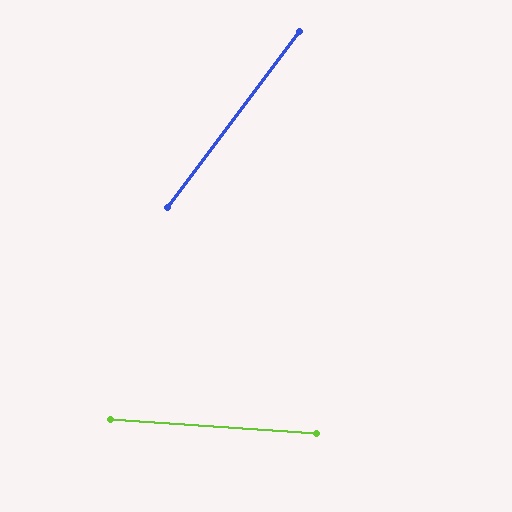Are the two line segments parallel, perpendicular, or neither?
Neither parallel nor perpendicular — they differ by about 57°.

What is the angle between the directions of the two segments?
Approximately 57 degrees.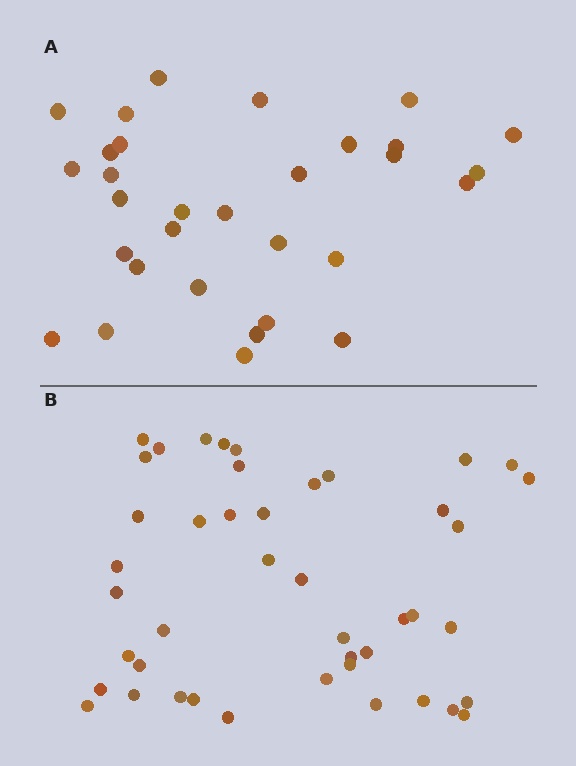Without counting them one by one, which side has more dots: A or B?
Region B (the bottom region) has more dots.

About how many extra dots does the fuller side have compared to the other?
Region B has approximately 15 more dots than region A.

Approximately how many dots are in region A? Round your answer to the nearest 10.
About 30 dots. (The exact count is 31, which rounds to 30.)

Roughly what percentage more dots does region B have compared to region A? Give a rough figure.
About 40% more.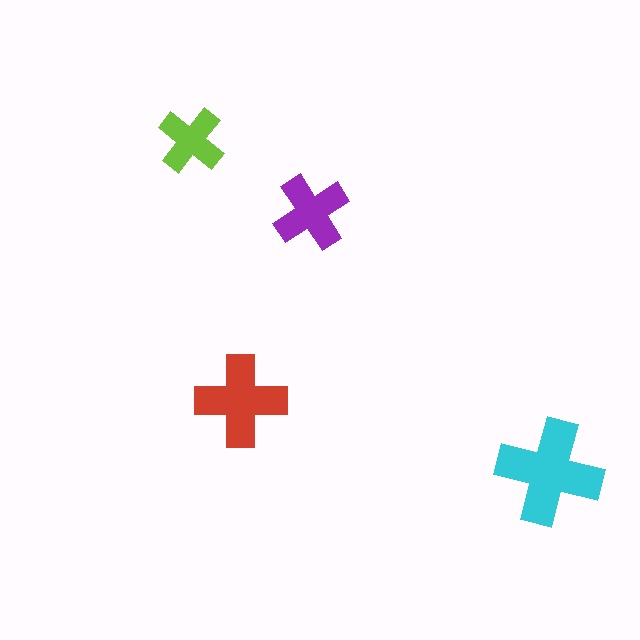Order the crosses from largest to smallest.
the cyan one, the red one, the purple one, the lime one.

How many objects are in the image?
There are 4 objects in the image.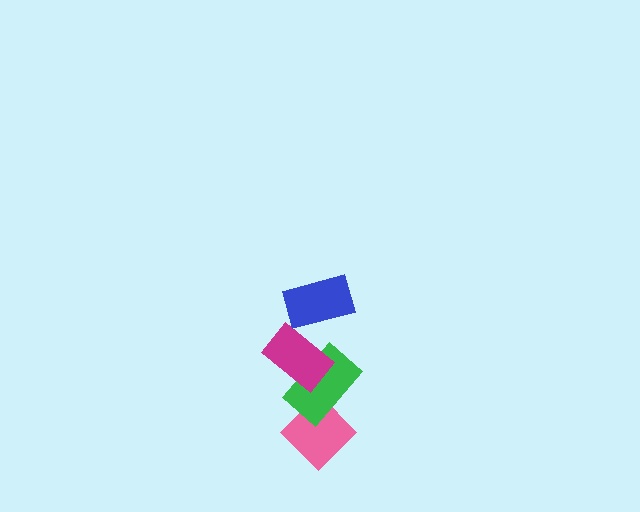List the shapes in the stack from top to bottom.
From top to bottom: the blue rectangle, the magenta rectangle, the green rectangle, the pink diamond.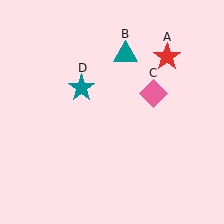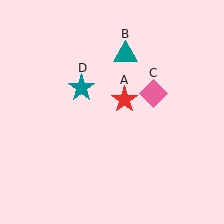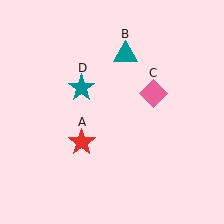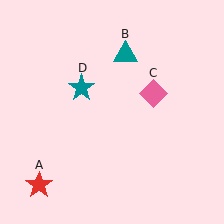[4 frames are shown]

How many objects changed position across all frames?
1 object changed position: red star (object A).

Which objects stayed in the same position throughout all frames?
Teal triangle (object B) and pink diamond (object C) and teal star (object D) remained stationary.